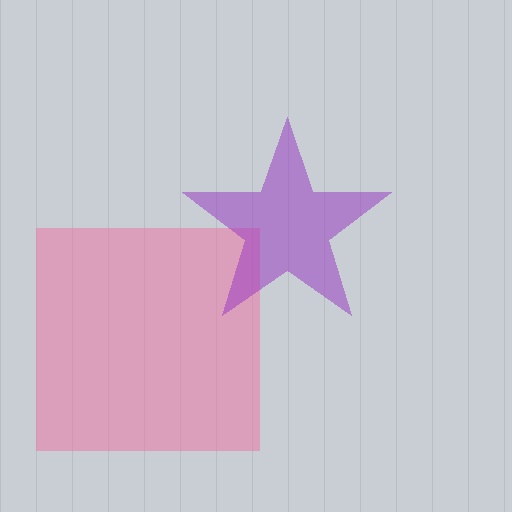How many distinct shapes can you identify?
There are 2 distinct shapes: a pink square, a purple star.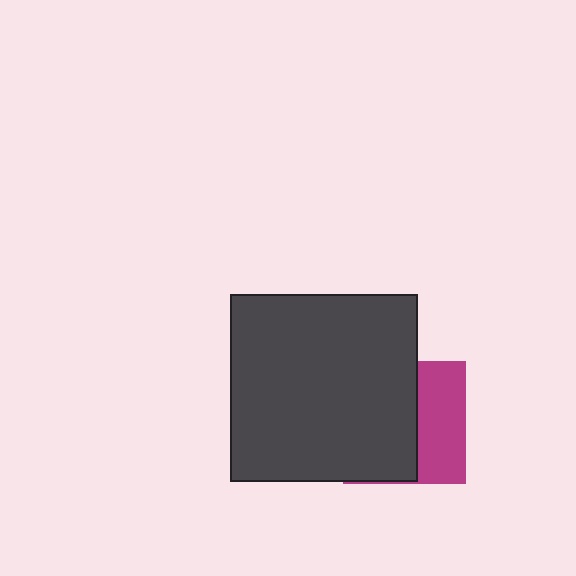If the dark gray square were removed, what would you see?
You would see the complete magenta square.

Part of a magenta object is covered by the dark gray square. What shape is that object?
It is a square.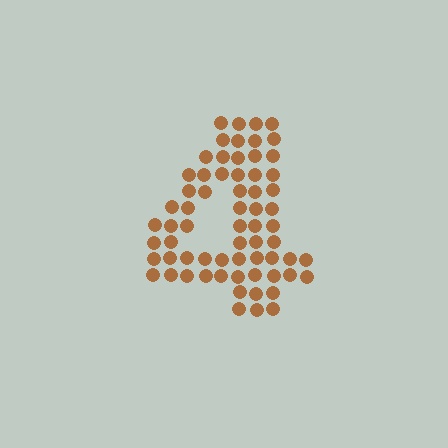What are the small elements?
The small elements are circles.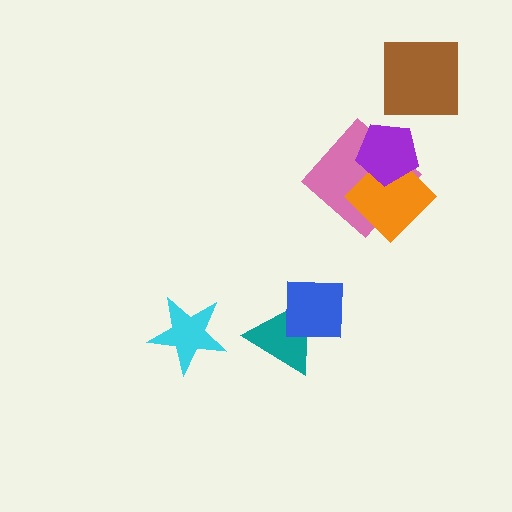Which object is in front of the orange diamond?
The purple pentagon is in front of the orange diamond.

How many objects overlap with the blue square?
1 object overlaps with the blue square.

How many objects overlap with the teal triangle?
1 object overlaps with the teal triangle.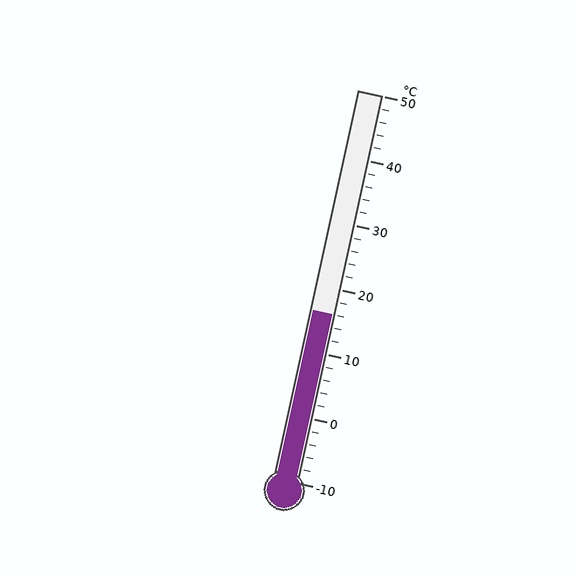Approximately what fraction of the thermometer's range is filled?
The thermometer is filled to approximately 45% of its range.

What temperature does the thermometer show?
The thermometer shows approximately 16°C.